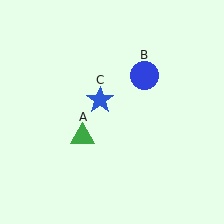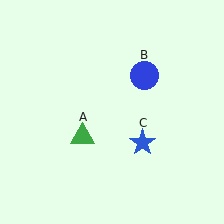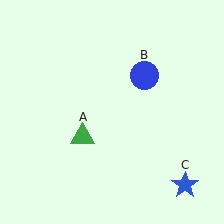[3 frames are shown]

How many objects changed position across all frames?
1 object changed position: blue star (object C).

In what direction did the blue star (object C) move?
The blue star (object C) moved down and to the right.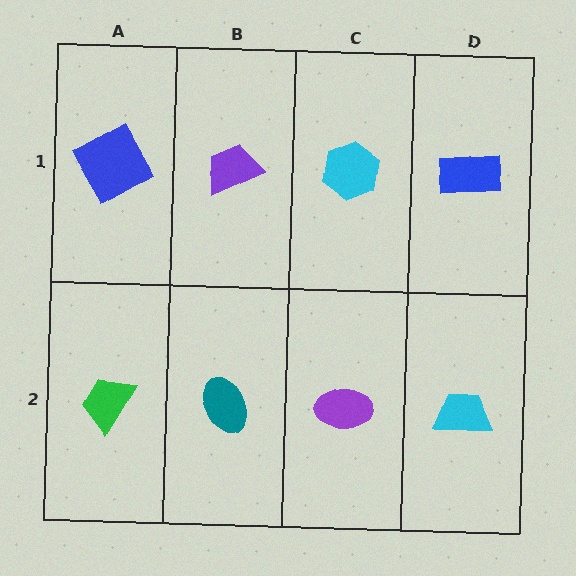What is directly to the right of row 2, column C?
A cyan trapezoid.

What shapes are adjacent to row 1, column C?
A purple ellipse (row 2, column C), a purple trapezoid (row 1, column B), a blue rectangle (row 1, column D).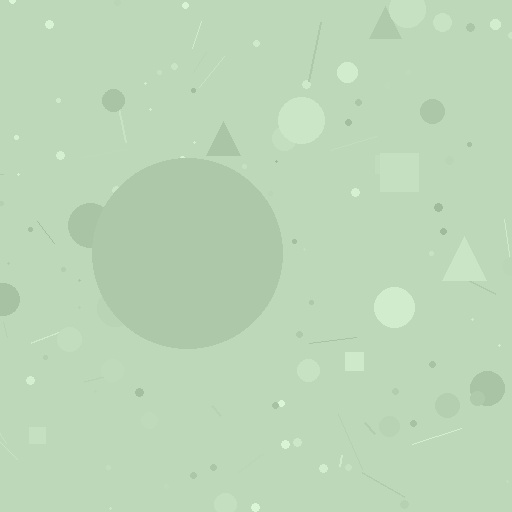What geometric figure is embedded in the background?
A circle is embedded in the background.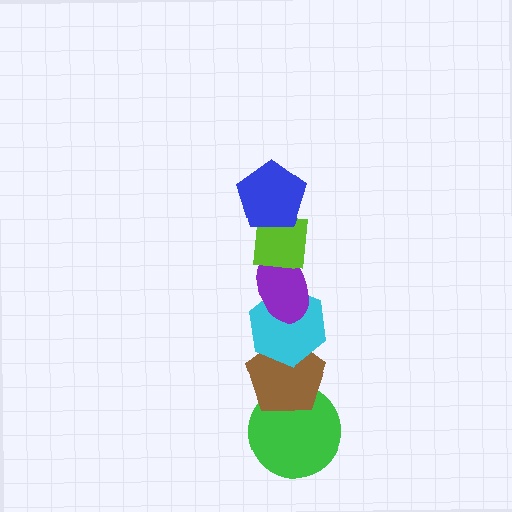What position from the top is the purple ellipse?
The purple ellipse is 3rd from the top.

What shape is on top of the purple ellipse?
The lime square is on top of the purple ellipse.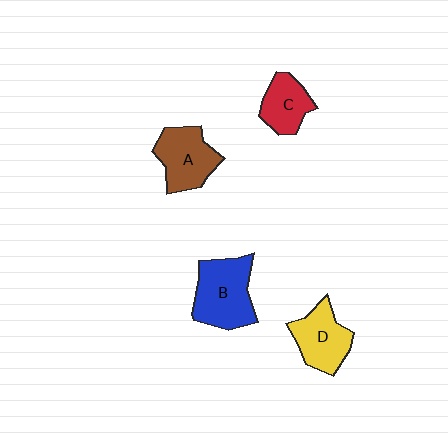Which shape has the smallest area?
Shape C (red).